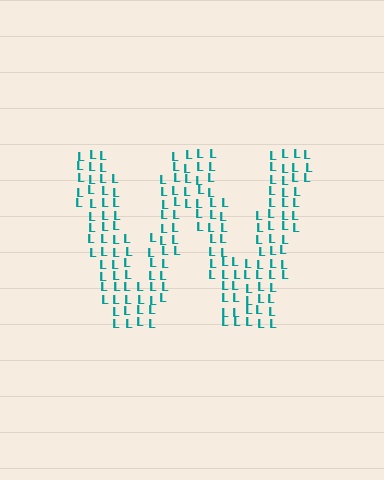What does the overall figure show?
The overall figure shows the letter W.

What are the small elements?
The small elements are letter L's.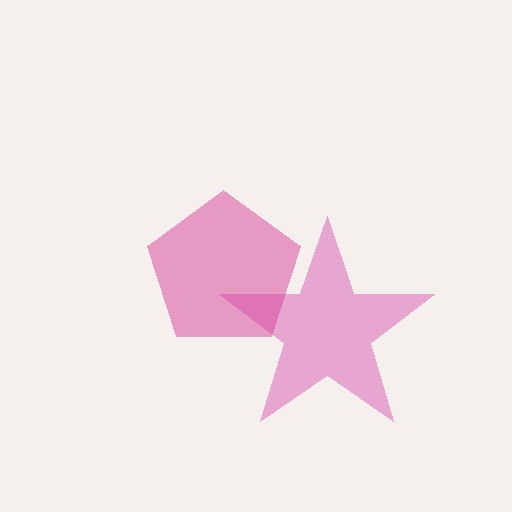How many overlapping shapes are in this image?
There are 2 overlapping shapes in the image.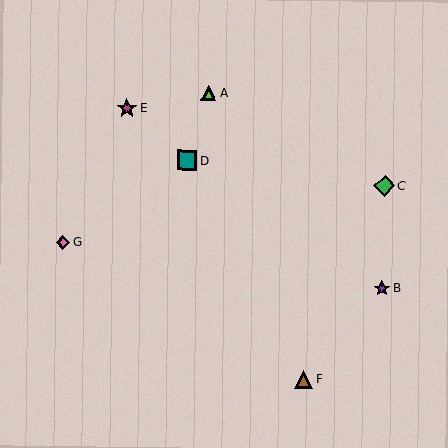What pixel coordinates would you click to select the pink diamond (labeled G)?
Click at (63, 243) to select the pink diamond G.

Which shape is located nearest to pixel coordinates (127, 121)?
The magenta star (labeled E) at (127, 108) is nearest to that location.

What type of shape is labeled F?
Shape F is a brown triangle.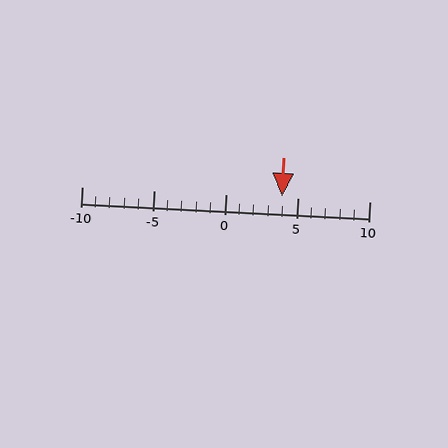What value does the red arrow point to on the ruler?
The red arrow points to approximately 4.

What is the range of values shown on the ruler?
The ruler shows values from -10 to 10.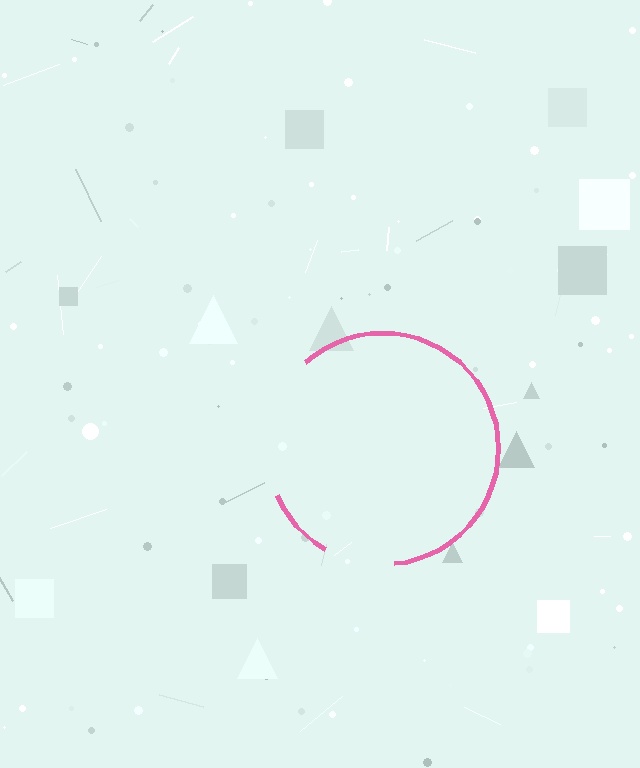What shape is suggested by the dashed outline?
The dashed outline suggests a circle.